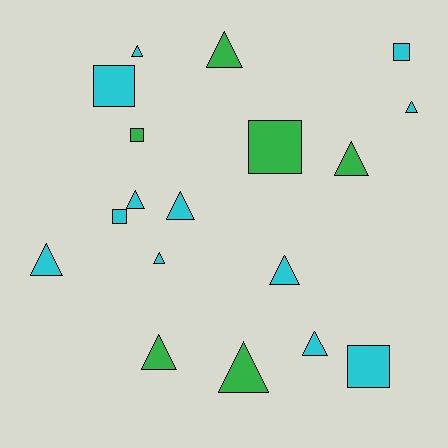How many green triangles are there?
There are 4 green triangles.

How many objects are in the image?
There are 18 objects.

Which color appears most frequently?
Cyan, with 12 objects.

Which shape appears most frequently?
Triangle, with 12 objects.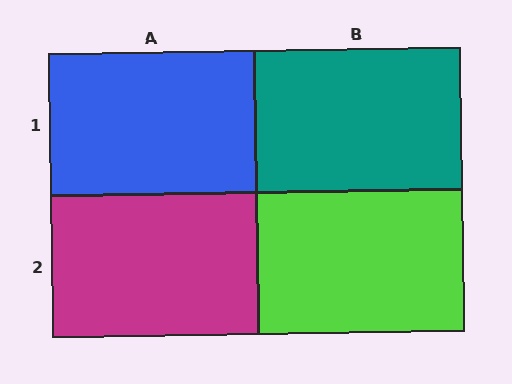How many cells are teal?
1 cell is teal.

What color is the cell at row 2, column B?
Lime.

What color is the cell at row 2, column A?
Magenta.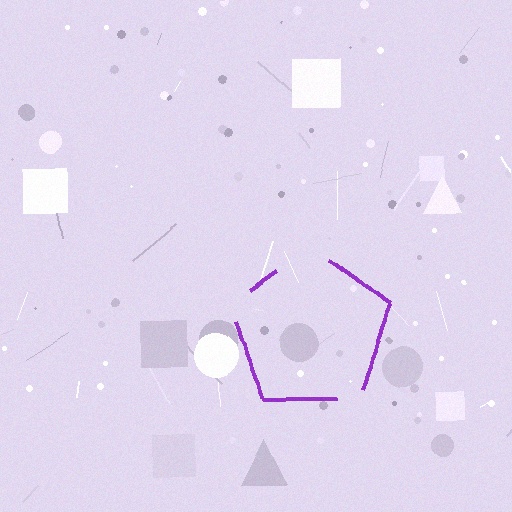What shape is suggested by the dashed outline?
The dashed outline suggests a pentagon.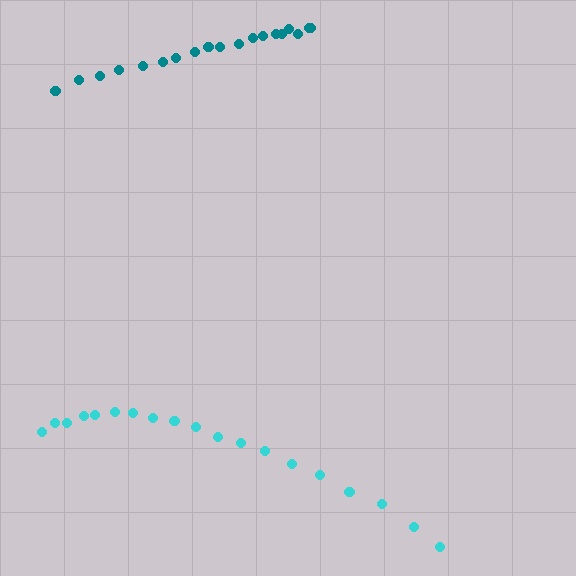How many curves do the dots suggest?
There are 2 distinct paths.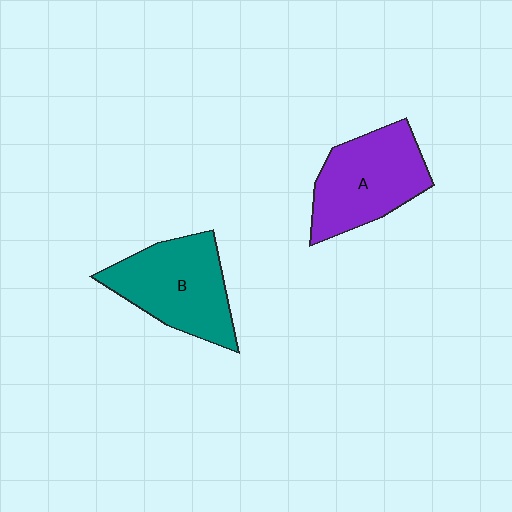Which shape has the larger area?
Shape B (teal).